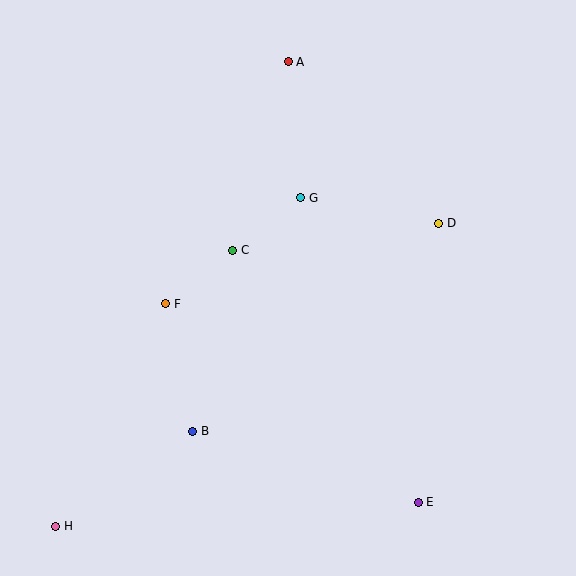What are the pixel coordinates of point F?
Point F is at (166, 304).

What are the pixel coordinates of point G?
Point G is at (301, 198).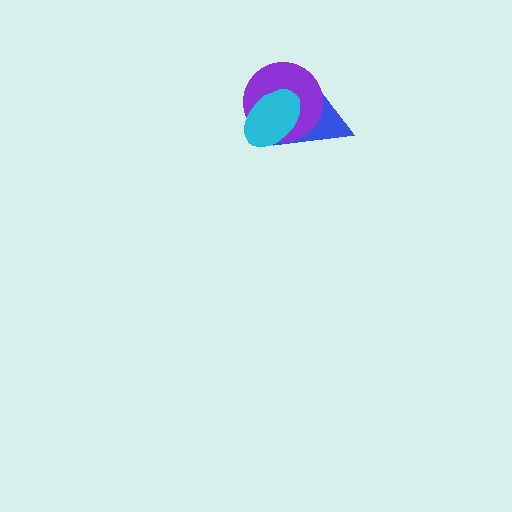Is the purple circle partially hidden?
Yes, it is partially covered by another shape.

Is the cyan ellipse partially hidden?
No, no other shape covers it.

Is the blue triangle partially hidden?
Yes, it is partially covered by another shape.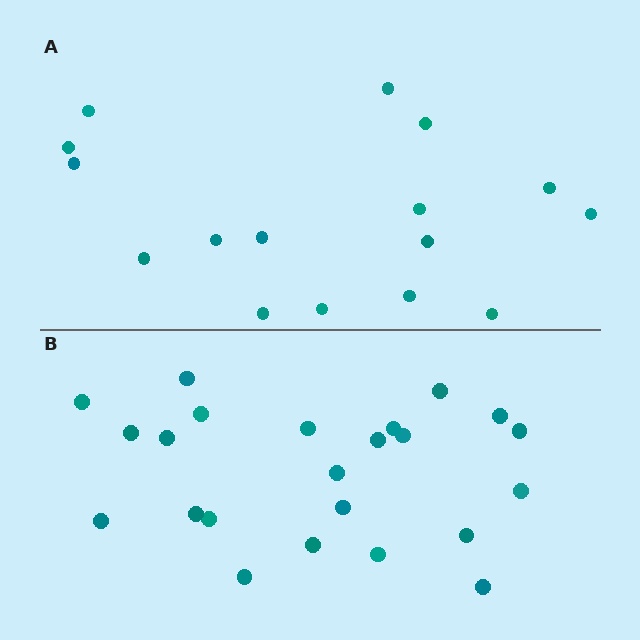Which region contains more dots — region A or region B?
Region B (the bottom region) has more dots.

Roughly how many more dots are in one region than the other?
Region B has roughly 8 or so more dots than region A.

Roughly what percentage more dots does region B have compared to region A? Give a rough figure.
About 45% more.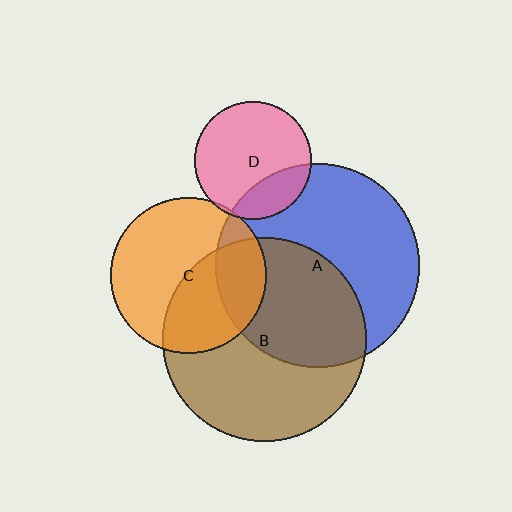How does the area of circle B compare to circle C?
Approximately 1.7 times.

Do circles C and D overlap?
Yes.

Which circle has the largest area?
Circle B (brown).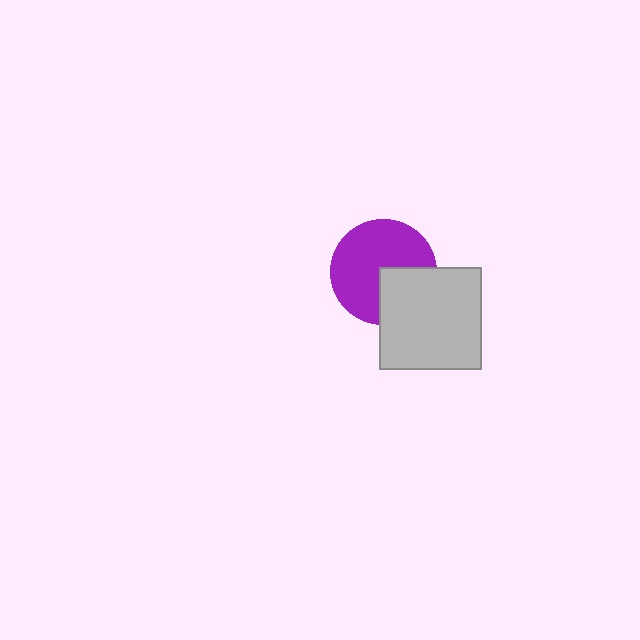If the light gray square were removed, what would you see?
You would see the complete purple circle.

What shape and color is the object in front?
The object in front is a light gray square.